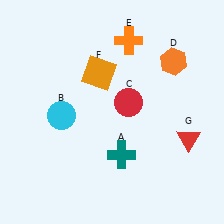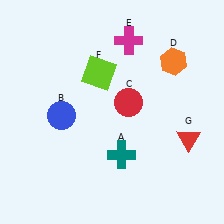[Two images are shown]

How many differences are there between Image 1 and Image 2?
There are 3 differences between the two images.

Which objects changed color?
B changed from cyan to blue. E changed from orange to magenta. F changed from orange to lime.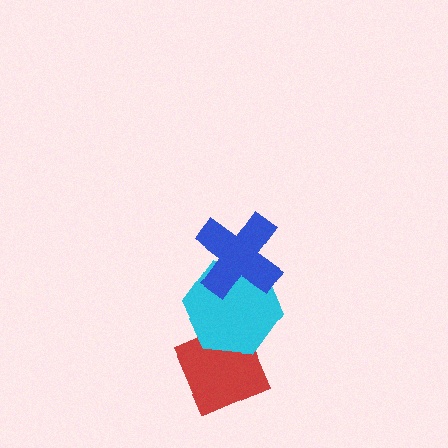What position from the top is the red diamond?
The red diamond is 3rd from the top.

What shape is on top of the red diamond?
The cyan hexagon is on top of the red diamond.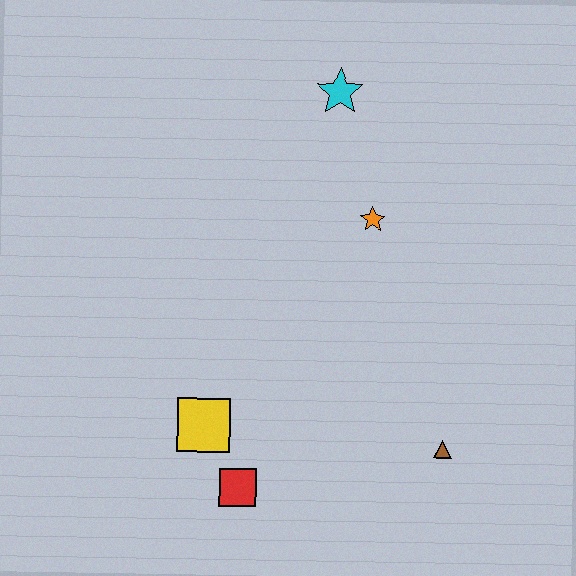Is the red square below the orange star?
Yes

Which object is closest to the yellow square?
The red square is closest to the yellow square.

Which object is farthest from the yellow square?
The cyan star is farthest from the yellow square.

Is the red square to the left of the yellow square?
No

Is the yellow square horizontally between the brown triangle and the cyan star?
No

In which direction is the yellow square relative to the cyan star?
The yellow square is below the cyan star.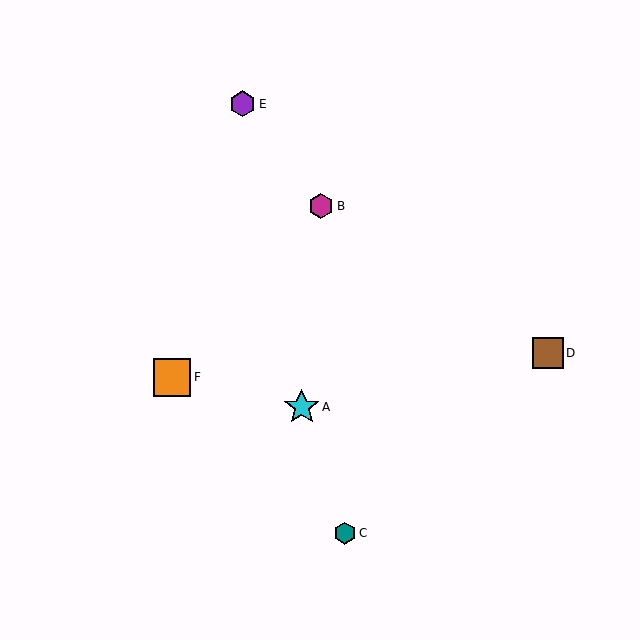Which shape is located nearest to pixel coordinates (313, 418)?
The cyan star (labeled A) at (302, 407) is nearest to that location.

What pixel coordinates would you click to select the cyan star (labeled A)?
Click at (302, 407) to select the cyan star A.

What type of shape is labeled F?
Shape F is an orange square.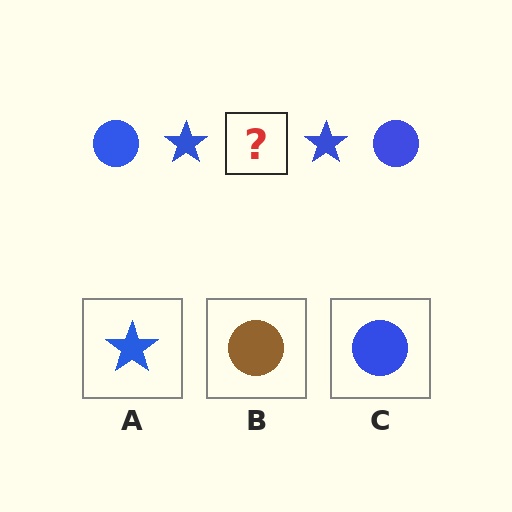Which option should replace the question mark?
Option C.